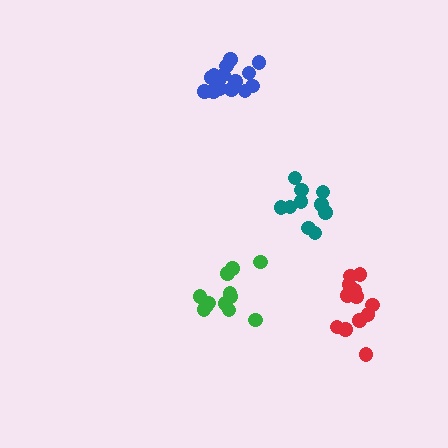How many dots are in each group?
Group 1: 15 dots, Group 2: 12 dots, Group 3: 11 dots, Group 4: 12 dots (50 total).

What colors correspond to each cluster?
The clusters are colored: blue, red, teal, green.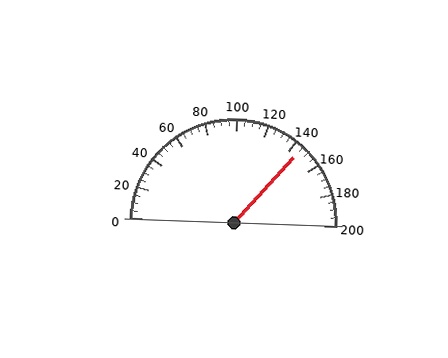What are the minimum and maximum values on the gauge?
The gauge ranges from 0 to 200.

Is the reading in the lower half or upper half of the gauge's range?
The reading is in the upper half of the range (0 to 200).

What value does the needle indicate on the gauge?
The needle indicates approximately 145.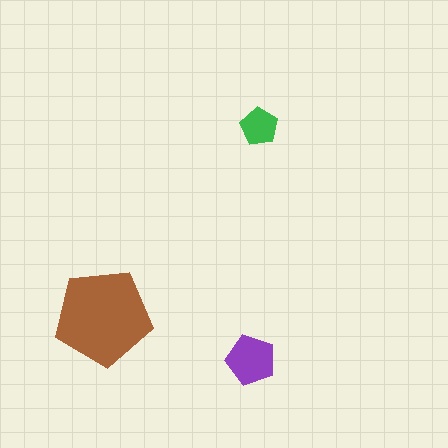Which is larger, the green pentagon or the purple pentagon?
The purple one.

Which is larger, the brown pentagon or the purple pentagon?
The brown one.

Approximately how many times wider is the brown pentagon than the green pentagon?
About 2.5 times wider.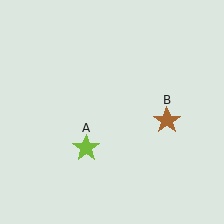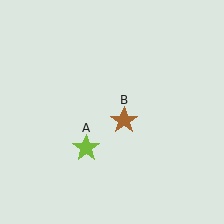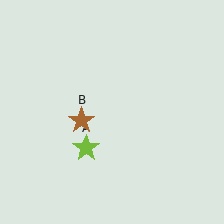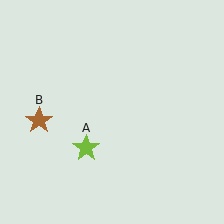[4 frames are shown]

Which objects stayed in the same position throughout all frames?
Lime star (object A) remained stationary.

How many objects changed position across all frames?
1 object changed position: brown star (object B).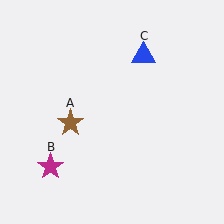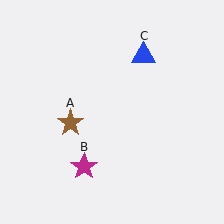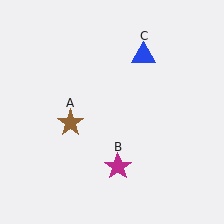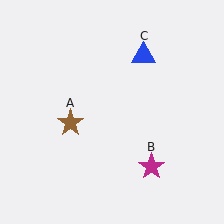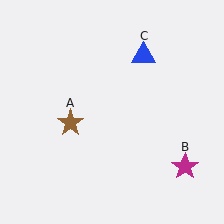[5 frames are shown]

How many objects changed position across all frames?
1 object changed position: magenta star (object B).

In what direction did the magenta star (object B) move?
The magenta star (object B) moved right.